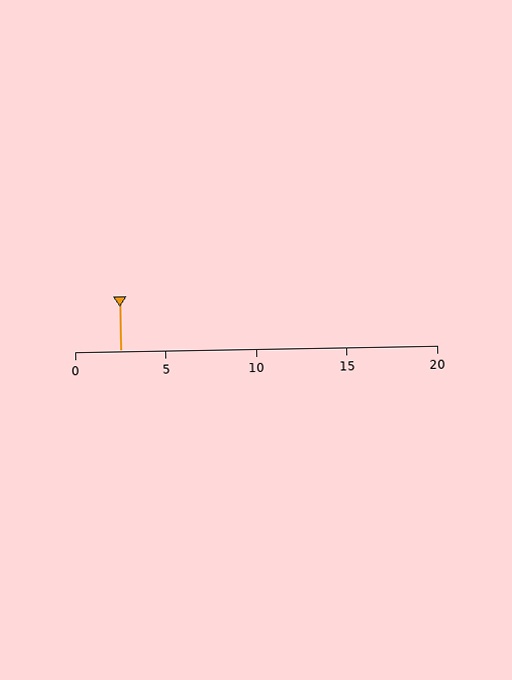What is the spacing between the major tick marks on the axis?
The major ticks are spaced 5 apart.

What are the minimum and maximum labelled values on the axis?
The axis runs from 0 to 20.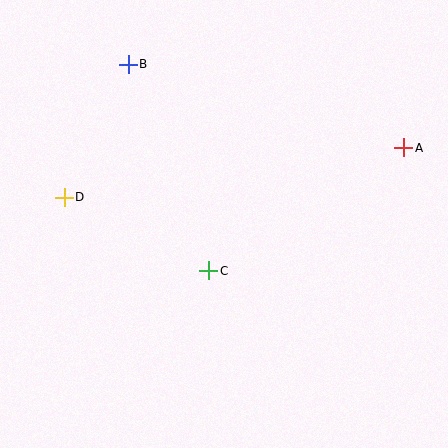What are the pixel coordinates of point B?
Point B is at (128, 64).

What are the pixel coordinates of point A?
Point A is at (404, 148).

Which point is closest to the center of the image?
Point C at (209, 271) is closest to the center.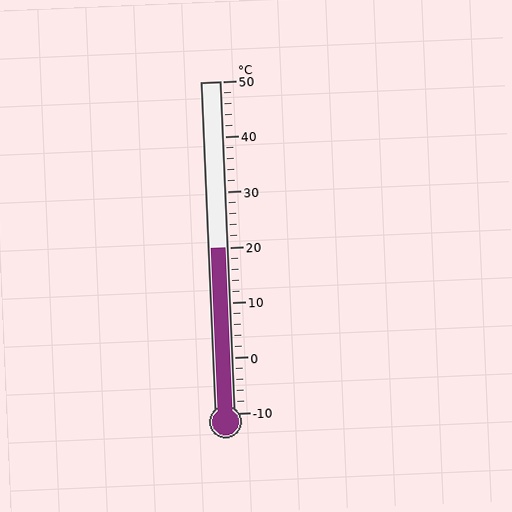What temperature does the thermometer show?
The thermometer shows approximately 20°C.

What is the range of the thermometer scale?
The thermometer scale ranges from -10°C to 50°C.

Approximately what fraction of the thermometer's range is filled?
The thermometer is filled to approximately 50% of its range.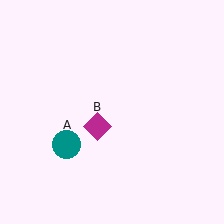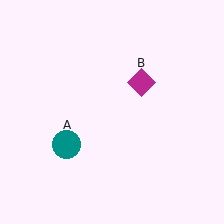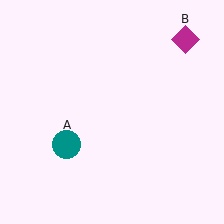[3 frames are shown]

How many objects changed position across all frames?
1 object changed position: magenta diamond (object B).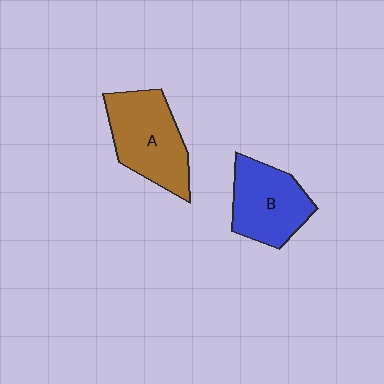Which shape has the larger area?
Shape A (brown).